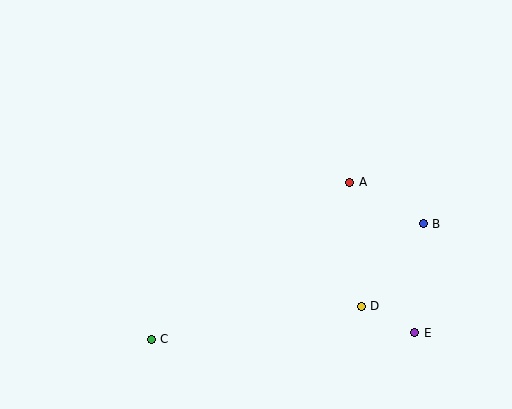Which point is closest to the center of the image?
Point A at (350, 182) is closest to the center.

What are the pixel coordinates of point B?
Point B is at (423, 224).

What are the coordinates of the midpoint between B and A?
The midpoint between B and A is at (386, 203).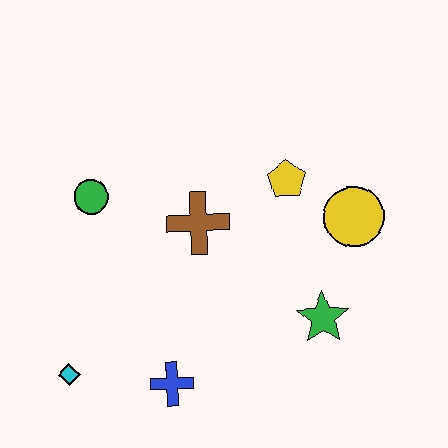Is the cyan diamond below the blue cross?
No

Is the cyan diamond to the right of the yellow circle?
No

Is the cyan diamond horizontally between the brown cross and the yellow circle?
No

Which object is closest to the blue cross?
The cyan diamond is closest to the blue cross.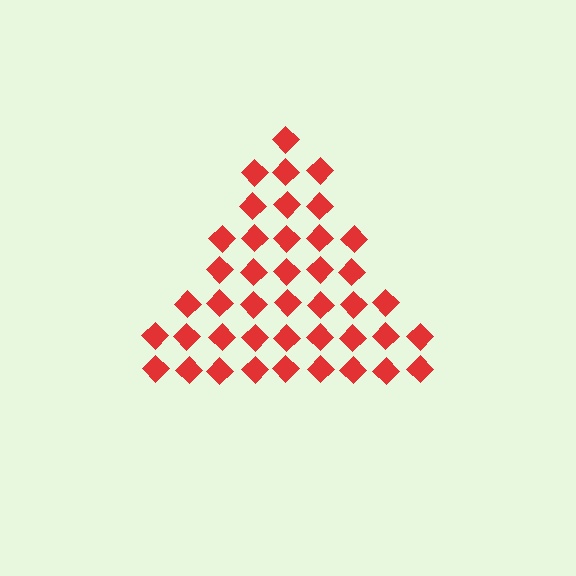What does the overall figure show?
The overall figure shows a triangle.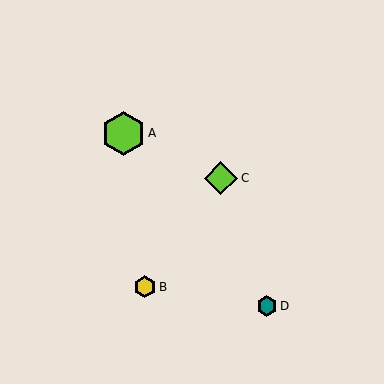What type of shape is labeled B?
Shape B is a yellow hexagon.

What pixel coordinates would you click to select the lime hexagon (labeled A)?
Click at (123, 133) to select the lime hexagon A.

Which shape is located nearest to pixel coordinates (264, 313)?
The teal hexagon (labeled D) at (267, 306) is nearest to that location.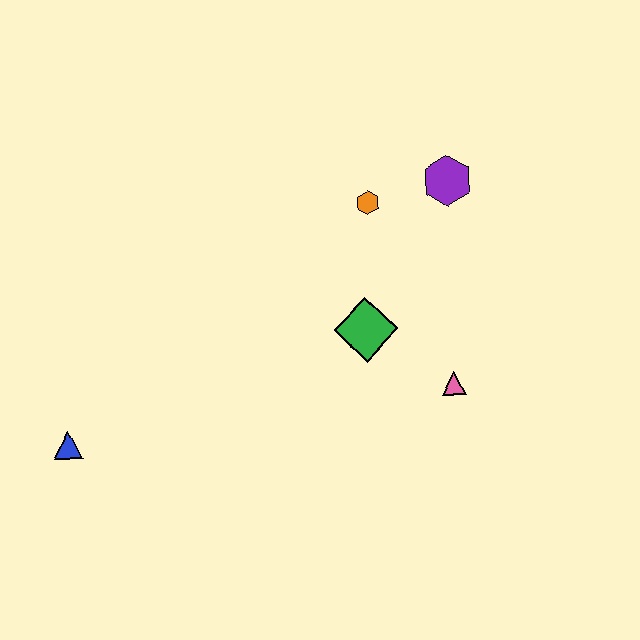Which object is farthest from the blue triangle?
The purple hexagon is farthest from the blue triangle.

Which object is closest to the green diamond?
The pink triangle is closest to the green diamond.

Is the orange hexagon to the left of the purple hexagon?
Yes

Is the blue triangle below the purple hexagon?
Yes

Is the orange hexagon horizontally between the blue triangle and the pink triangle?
Yes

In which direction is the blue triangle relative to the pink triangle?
The blue triangle is to the left of the pink triangle.